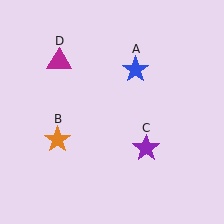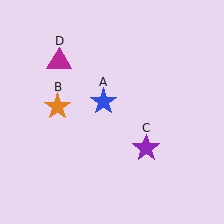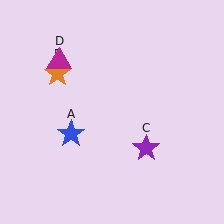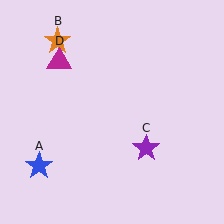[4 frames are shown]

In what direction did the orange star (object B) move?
The orange star (object B) moved up.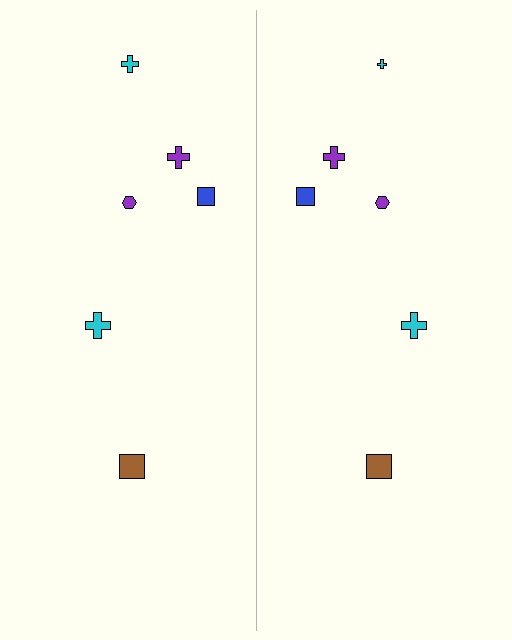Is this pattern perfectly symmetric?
No, the pattern is not perfectly symmetric. The cyan cross on the right side has a different size than its mirror counterpart.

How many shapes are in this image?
There are 12 shapes in this image.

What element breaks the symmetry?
The cyan cross on the right side has a different size than its mirror counterpart.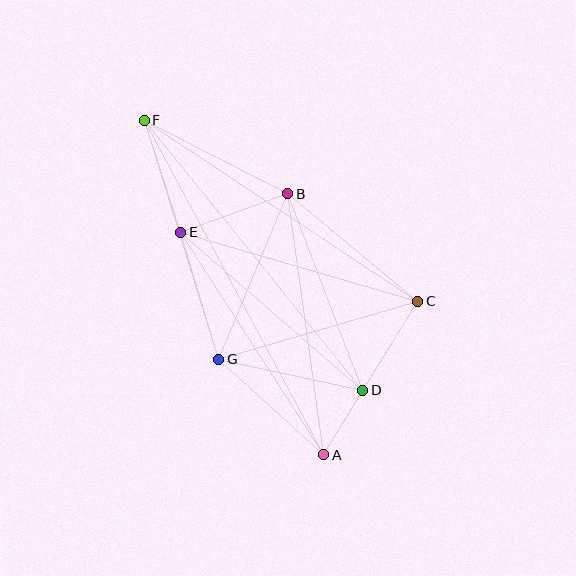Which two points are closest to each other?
Points A and D are closest to each other.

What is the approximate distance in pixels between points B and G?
The distance between B and G is approximately 179 pixels.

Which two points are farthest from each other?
Points A and F are farthest from each other.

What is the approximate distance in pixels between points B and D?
The distance between B and D is approximately 210 pixels.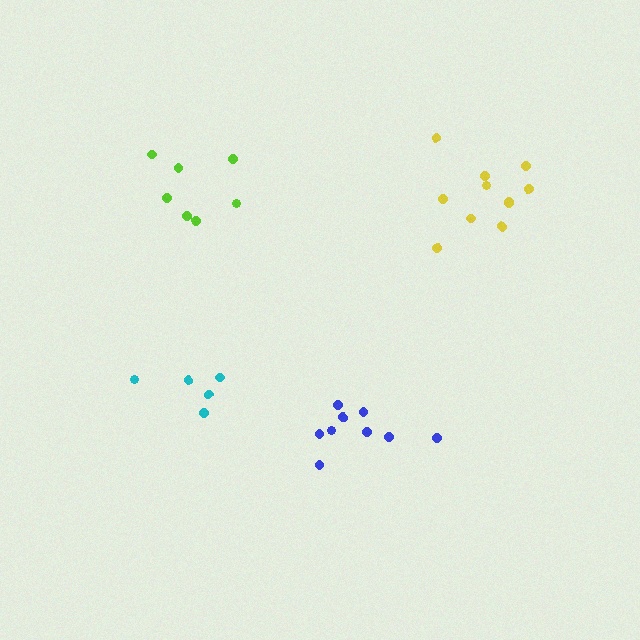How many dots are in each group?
Group 1: 7 dots, Group 2: 9 dots, Group 3: 5 dots, Group 4: 11 dots (32 total).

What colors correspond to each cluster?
The clusters are colored: lime, blue, cyan, yellow.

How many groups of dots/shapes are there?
There are 4 groups.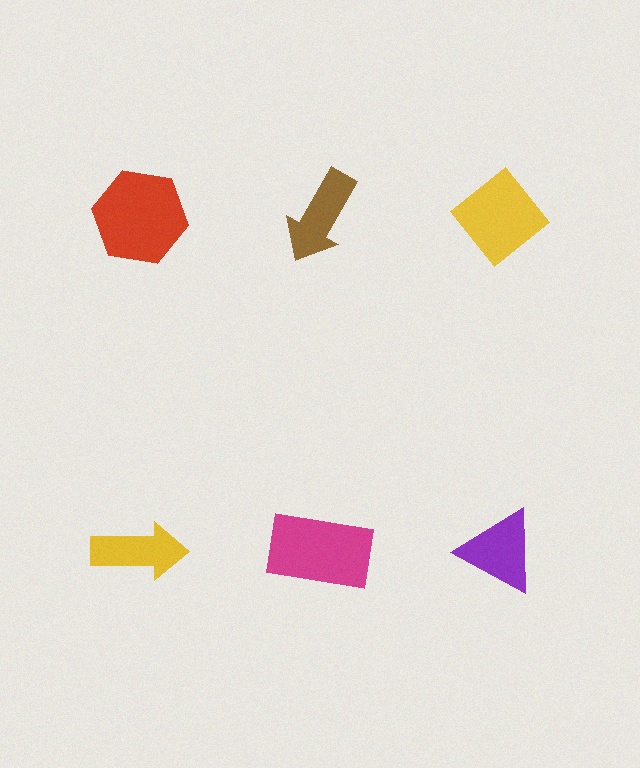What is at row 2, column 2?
A magenta rectangle.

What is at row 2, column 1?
A yellow arrow.